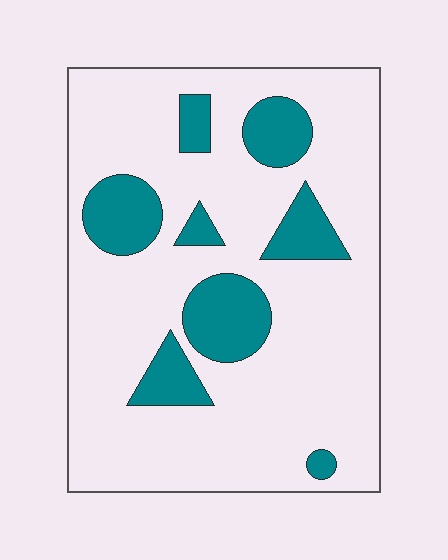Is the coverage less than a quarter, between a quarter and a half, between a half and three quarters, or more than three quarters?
Less than a quarter.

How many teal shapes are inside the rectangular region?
8.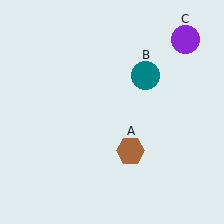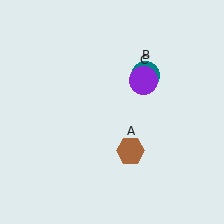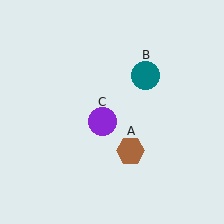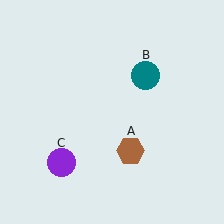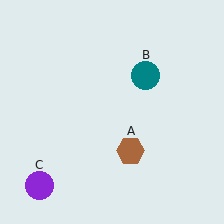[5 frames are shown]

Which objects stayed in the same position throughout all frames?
Brown hexagon (object A) and teal circle (object B) remained stationary.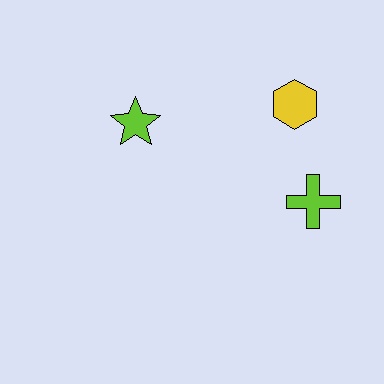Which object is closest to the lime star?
The yellow hexagon is closest to the lime star.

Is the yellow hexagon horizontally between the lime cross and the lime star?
Yes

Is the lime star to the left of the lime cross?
Yes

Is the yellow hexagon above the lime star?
Yes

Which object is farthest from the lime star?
The lime cross is farthest from the lime star.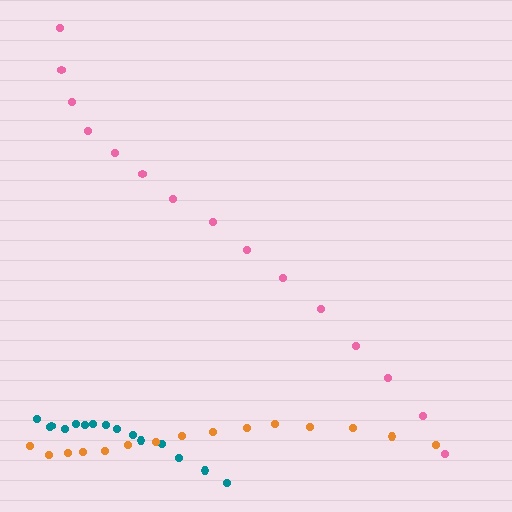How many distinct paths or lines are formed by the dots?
There are 3 distinct paths.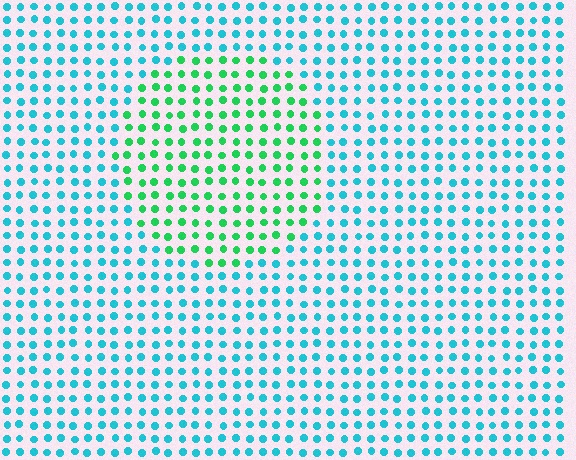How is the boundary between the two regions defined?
The boundary is defined purely by a slight shift in hue (about 46 degrees). Spacing, size, and orientation are identical on both sides.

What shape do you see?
I see a circle.